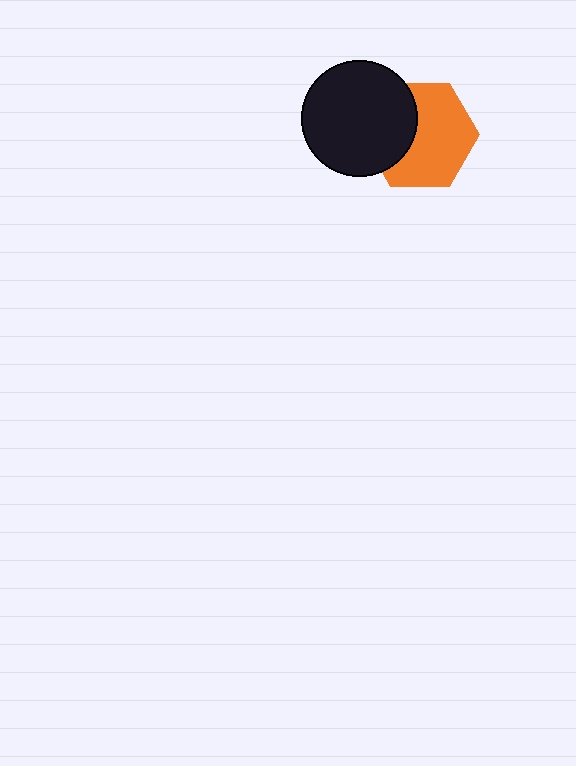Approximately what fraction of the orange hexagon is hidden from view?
Roughly 35% of the orange hexagon is hidden behind the black circle.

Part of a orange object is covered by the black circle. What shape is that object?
It is a hexagon.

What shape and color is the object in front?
The object in front is a black circle.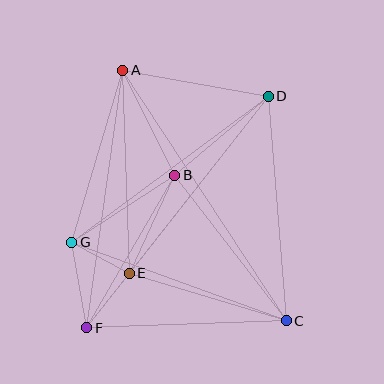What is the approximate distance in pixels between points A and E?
The distance between A and E is approximately 203 pixels.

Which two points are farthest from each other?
Points A and C are farthest from each other.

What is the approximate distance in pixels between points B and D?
The distance between B and D is approximately 123 pixels.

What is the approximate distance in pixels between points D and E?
The distance between D and E is approximately 225 pixels.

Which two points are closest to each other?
Points E and G are closest to each other.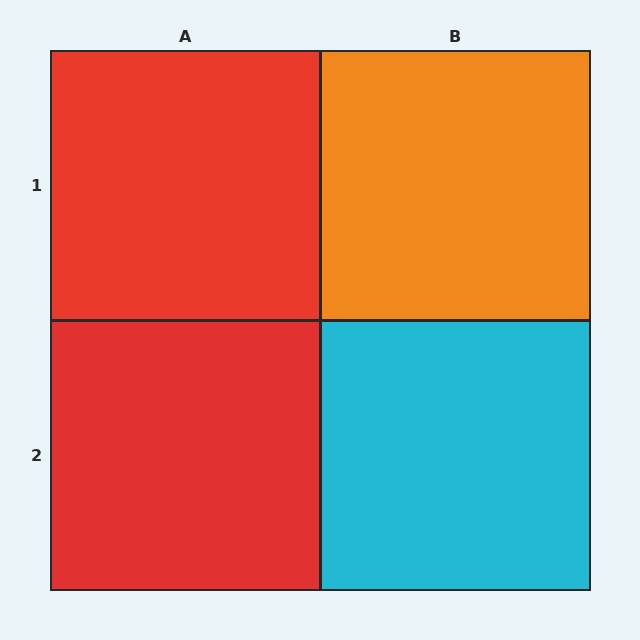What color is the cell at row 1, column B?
Orange.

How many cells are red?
2 cells are red.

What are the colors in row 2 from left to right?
Red, cyan.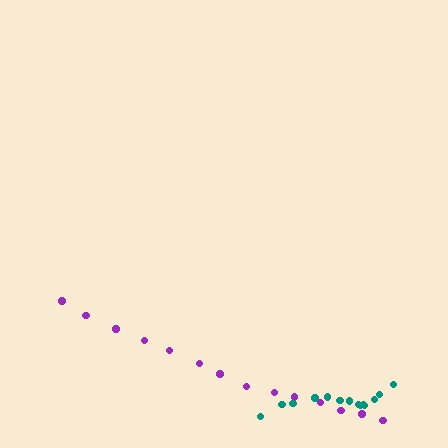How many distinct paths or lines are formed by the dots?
There are 2 distinct paths.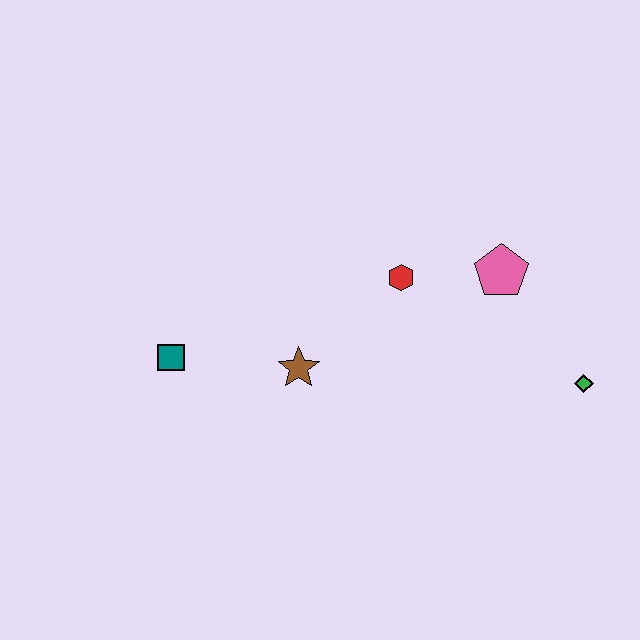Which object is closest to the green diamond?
The pink pentagon is closest to the green diamond.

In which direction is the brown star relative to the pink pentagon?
The brown star is to the left of the pink pentagon.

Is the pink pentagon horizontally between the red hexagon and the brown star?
No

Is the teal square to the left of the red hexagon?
Yes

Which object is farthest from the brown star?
The green diamond is farthest from the brown star.